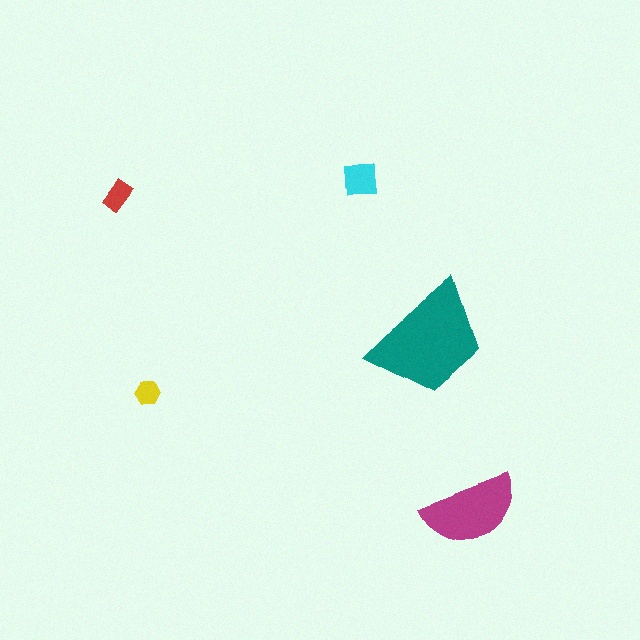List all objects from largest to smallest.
The teal trapezoid, the magenta semicircle, the cyan square, the red rectangle, the yellow hexagon.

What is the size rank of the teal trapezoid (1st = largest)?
1st.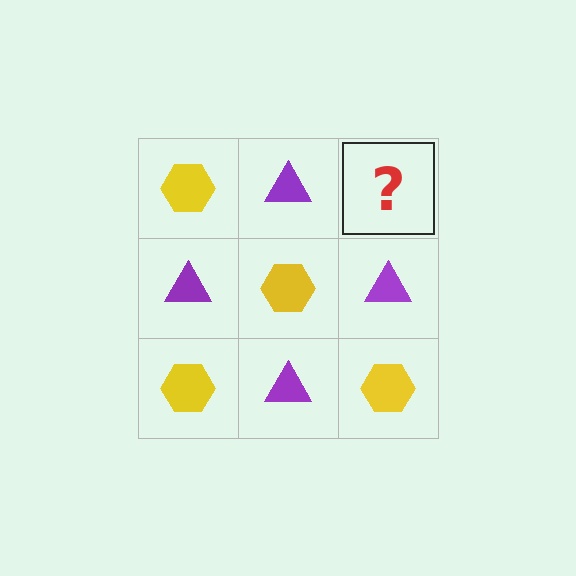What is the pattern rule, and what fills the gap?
The rule is that it alternates yellow hexagon and purple triangle in a checkerboard pattern. The gap should be filled with a yellow hexagon.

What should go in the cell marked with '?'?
The missing cell should contain a yellow hexagon.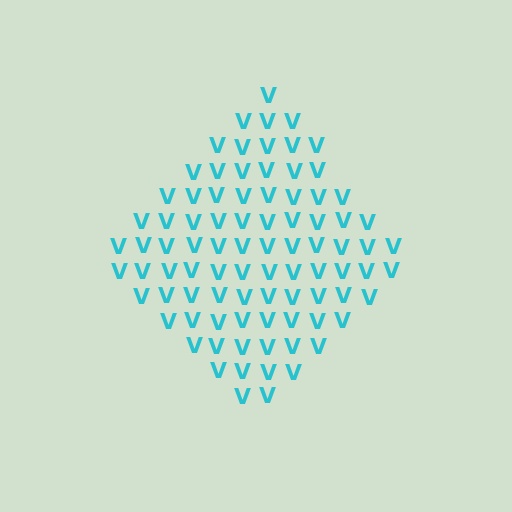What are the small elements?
The small elements are letter V's.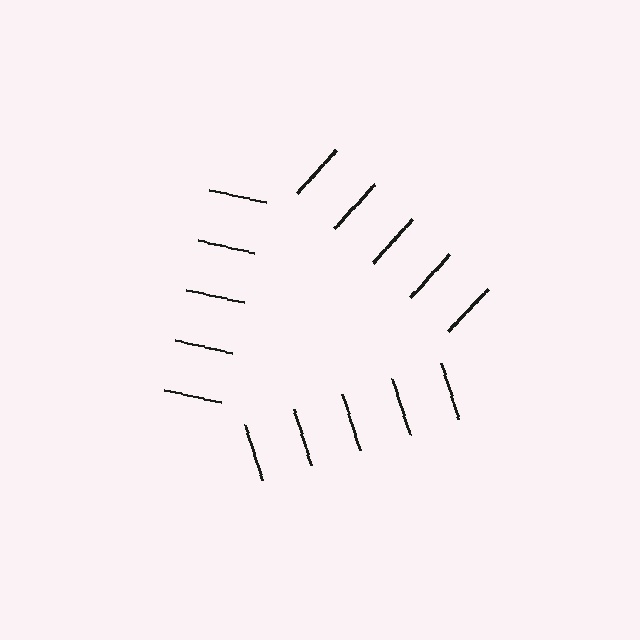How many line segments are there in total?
15 — 5 along each of the 3 edges.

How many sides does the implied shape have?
3 sides — the line-ends trace a triangle.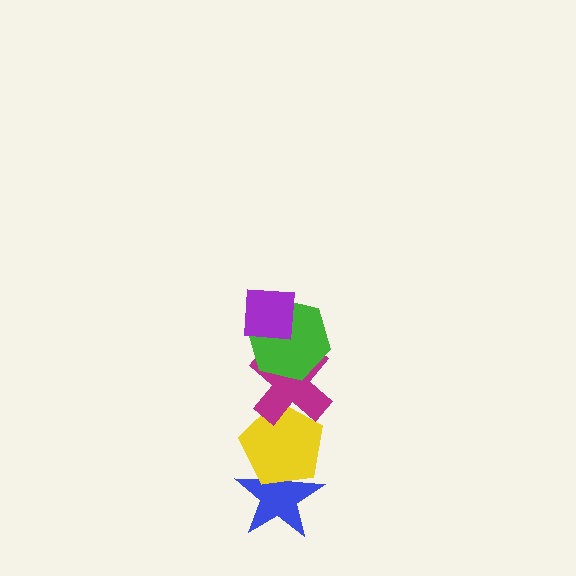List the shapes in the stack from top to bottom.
From top to bottom: the purple square, the green hexagon, the magenta cross, the yellow pentagon, the blue star.